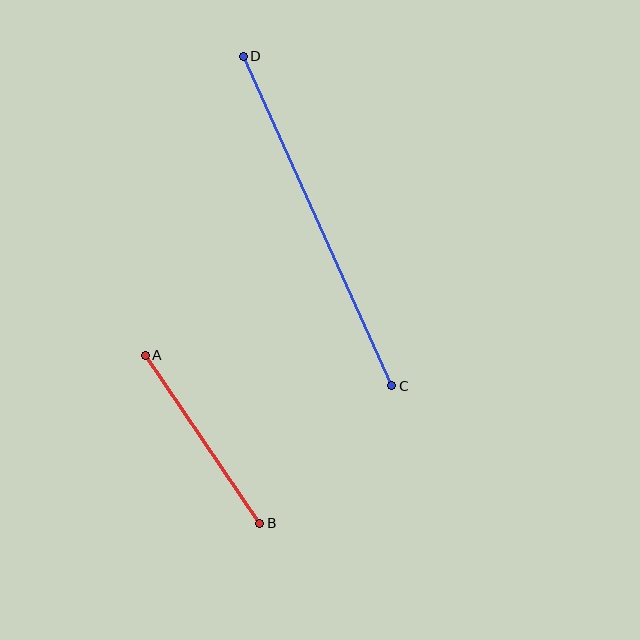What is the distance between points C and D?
The distance is approximately 361 pixels.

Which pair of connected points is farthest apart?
Points C and D are farthest apart.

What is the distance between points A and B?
The distance is approximately 203 pixels.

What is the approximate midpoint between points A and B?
The midpoint is at approximately (203, 439) pixels.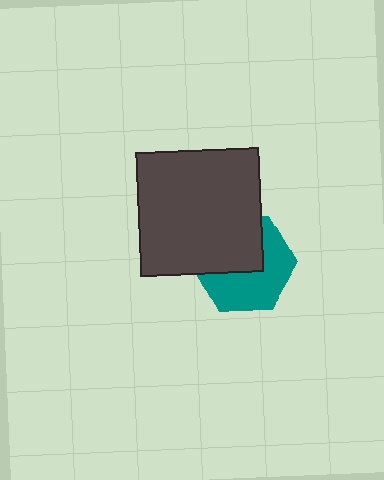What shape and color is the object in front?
The object in front is a dark gray square.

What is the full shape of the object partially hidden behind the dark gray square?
The partially hidden object is a teal hexagon.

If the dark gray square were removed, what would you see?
You would see the complete teal hexagon.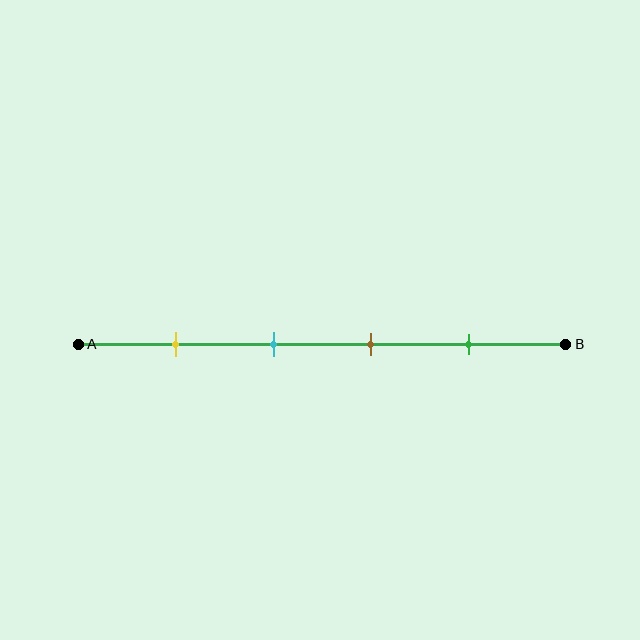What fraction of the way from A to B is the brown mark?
The brown mark is approximately 60% (0.6) of the way from A to B.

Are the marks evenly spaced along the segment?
Yes, the marks are approximately evenly spaced.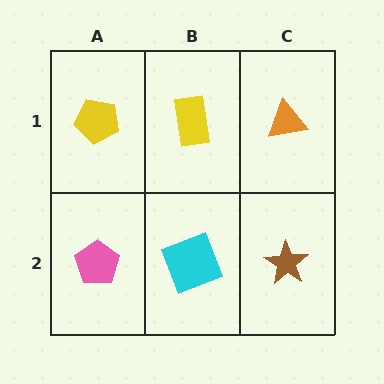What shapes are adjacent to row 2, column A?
A yellow pentagon (row 1, column A), a cyan square (row 2, column B).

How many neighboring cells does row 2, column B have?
3.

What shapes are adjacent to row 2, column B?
A yellow rectangle (row 1, column B), a pink pentagon (row 2, column A), a brown star (row 2, column C).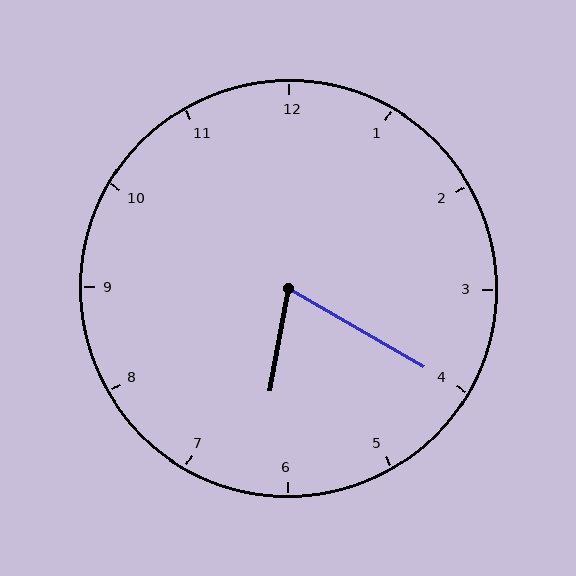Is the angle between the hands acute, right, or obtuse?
It is acute.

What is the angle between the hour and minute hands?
Approximately 70 degrees.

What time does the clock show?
6:20.